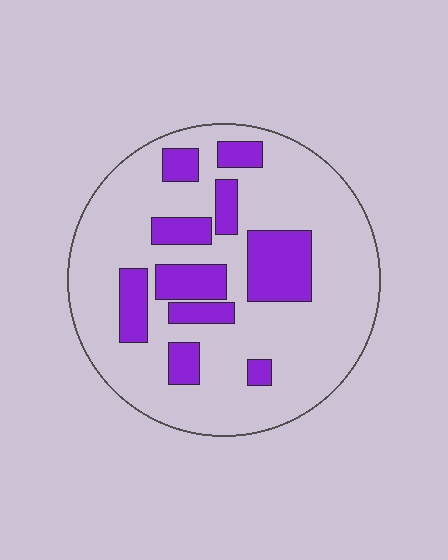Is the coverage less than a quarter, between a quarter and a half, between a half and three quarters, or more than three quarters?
Less than a quarter.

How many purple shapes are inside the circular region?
10.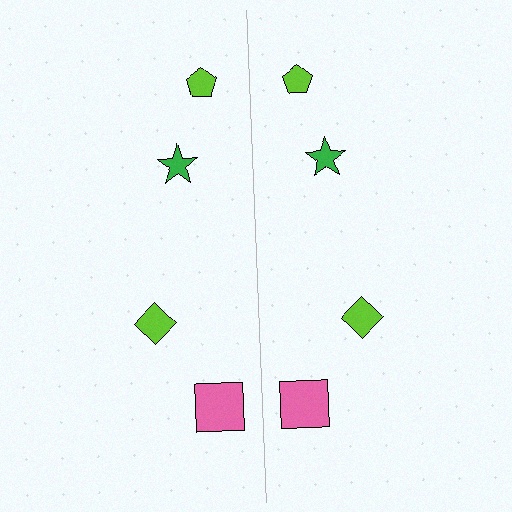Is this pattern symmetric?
Yes, this pattern has bilateral (reflection) symmetry.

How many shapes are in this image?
There are 8 shapes in this image.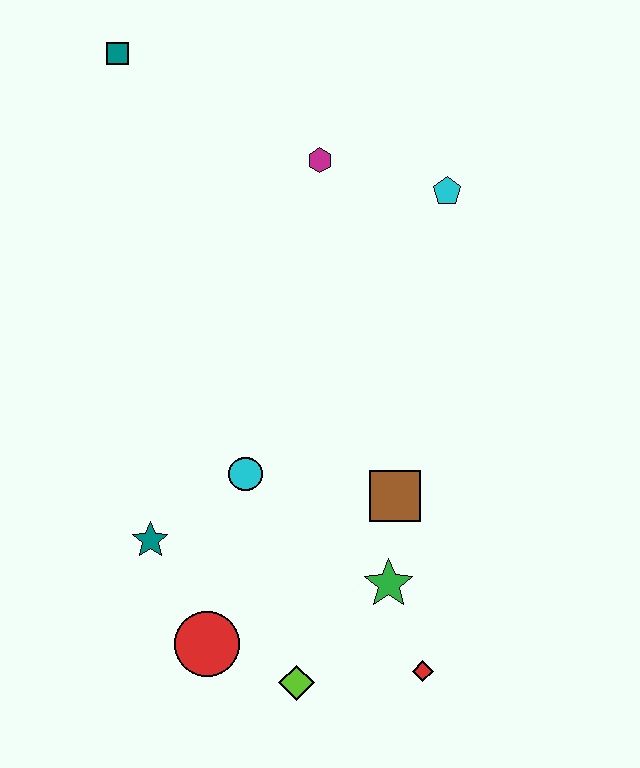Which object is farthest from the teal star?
The teal square is farthest from the teal star.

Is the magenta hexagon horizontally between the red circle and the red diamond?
Yes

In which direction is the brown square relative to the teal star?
The brown square is to the right of the teal star.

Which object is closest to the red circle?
The lime diamond is closest to the red circle.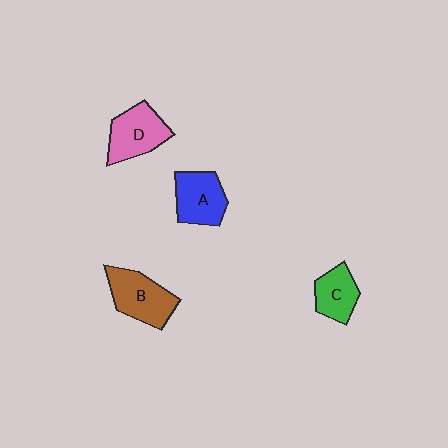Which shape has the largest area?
Shape B (brown).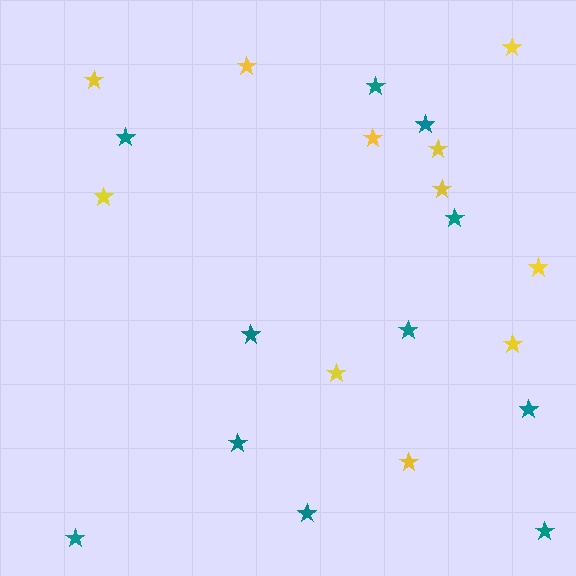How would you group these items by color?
There are 2 groups: one group of teal stars (11) and one group of yellow stars (11).